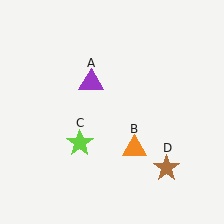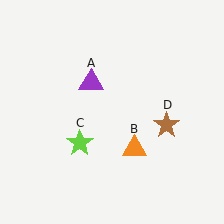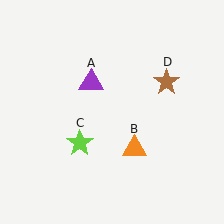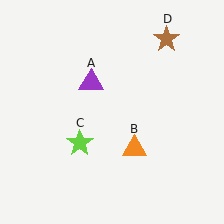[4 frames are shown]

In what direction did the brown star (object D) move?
The brown star (object D) moved up.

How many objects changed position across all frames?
1 object changed position: brown star (object D).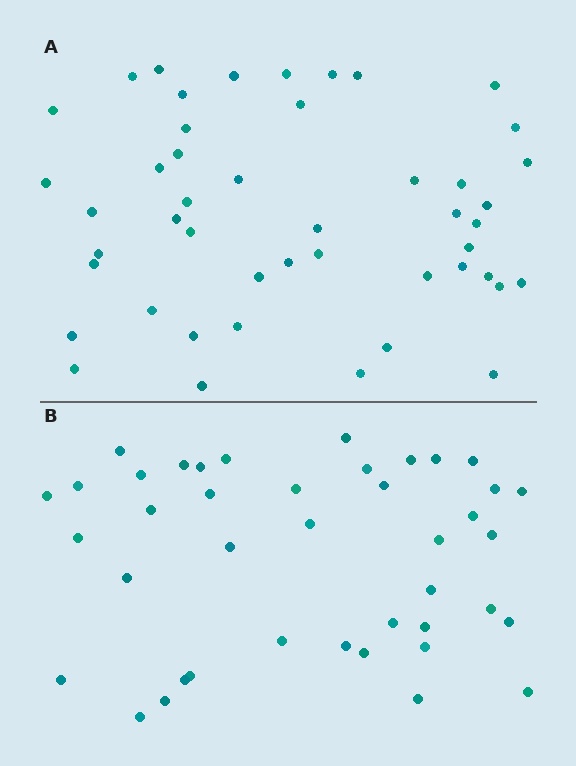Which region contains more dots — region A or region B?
Region A (the top region) has more dots.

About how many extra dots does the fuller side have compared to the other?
Region A has about 6 more dots than region B.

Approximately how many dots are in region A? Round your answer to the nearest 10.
About 50 dots. (The exact count is 47, which rounds to 50.)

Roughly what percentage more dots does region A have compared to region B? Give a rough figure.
About 15% more.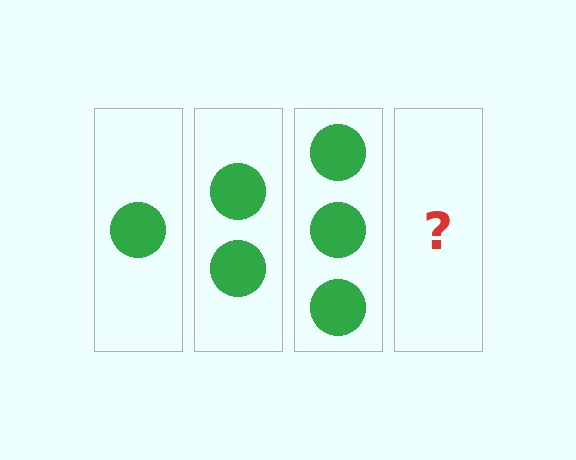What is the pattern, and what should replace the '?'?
The pattern is that each step adds one more circle. The '?' should be 4 circles.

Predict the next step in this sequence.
The next step is 4 circles.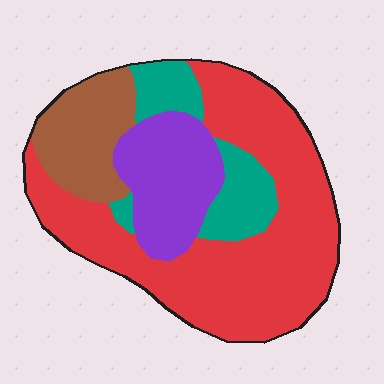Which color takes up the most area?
Red, at roughly 55%.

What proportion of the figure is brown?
Brown takes up less than a quarter of the figure.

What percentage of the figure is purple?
Purple takes up between a sixth and a third of the figure.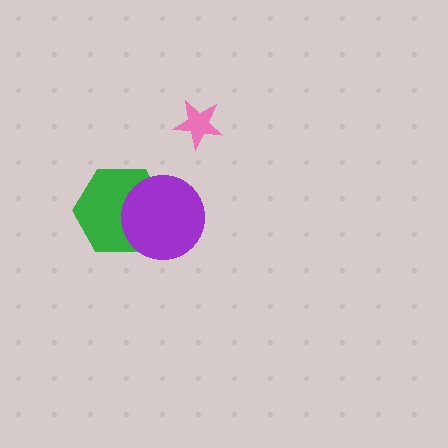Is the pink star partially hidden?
No, no other shape covers it.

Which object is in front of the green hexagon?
The purple circle is in front of the green hexagon.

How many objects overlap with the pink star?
0 objects overlap with the pink star.